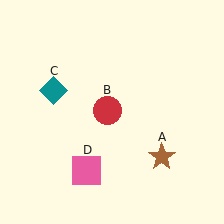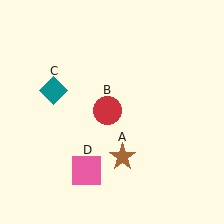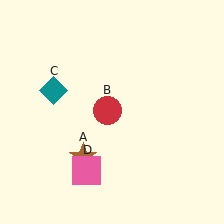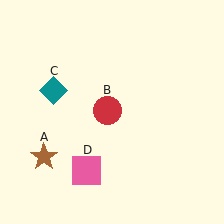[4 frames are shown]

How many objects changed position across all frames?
1 object changed position: brown star (object A).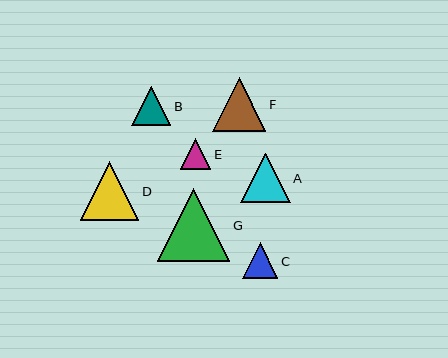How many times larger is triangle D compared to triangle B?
Triangle D is approximately 1.5 times the size of triangle B.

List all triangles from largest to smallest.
From largest to smallest: G, D, F, A, B, C, E.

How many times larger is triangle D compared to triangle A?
Triangle D is approximately 1.2 times the size of triangle A.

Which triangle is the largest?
Triangle G is the largest with a size of approximately 72 pixels.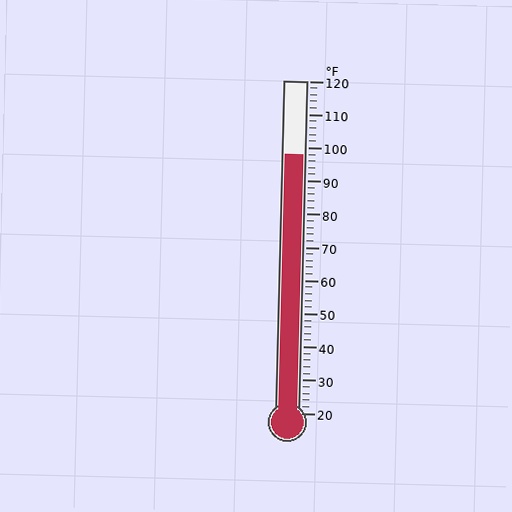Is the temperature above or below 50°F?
The temperature is above 50°F.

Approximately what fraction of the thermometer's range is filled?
The thermometer is filled to approximately 80% of its range.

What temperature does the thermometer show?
The thermometer shows approximately 98°F.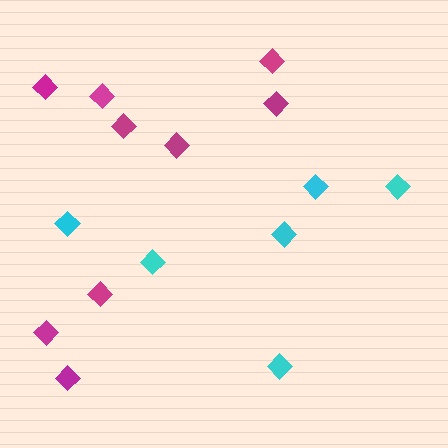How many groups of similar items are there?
There are 2 groups: one group of cyan diamonds (6) and one group of magenta diamonds (9).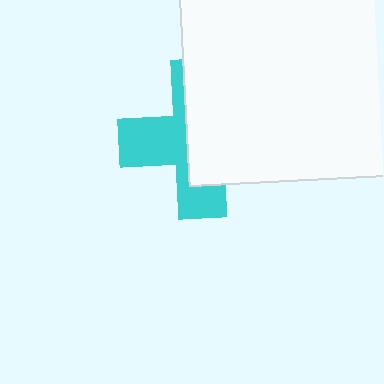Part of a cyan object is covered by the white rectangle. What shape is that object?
It is a cross.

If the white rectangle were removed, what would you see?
You would see the complete cyan cross.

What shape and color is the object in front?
The object in front is a white rectangle.